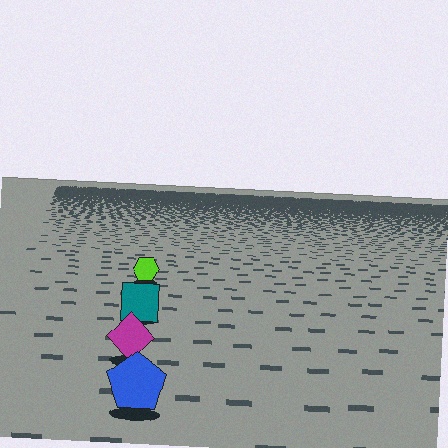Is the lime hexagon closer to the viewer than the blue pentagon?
No. The blue pentagon is closer — you can tell from the texture gradient: the ground texture is coarser near it.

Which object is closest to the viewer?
The blue pentagon is closest. The texture marks near it are larger and more spread out.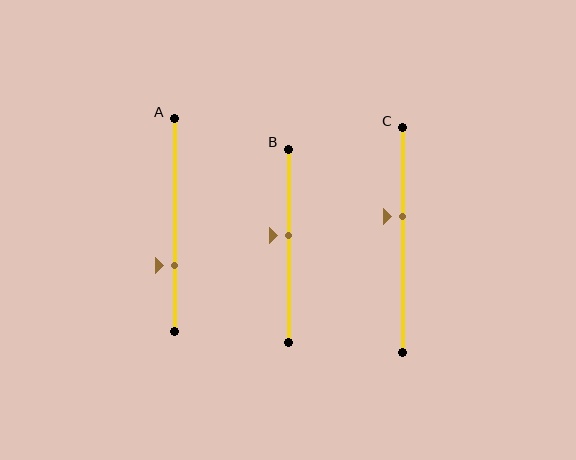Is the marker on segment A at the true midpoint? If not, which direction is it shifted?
No, the marker on segment A is shifted downward by about 19% of the segment length.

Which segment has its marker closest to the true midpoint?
Segment B has its marker closest to the true midpoint.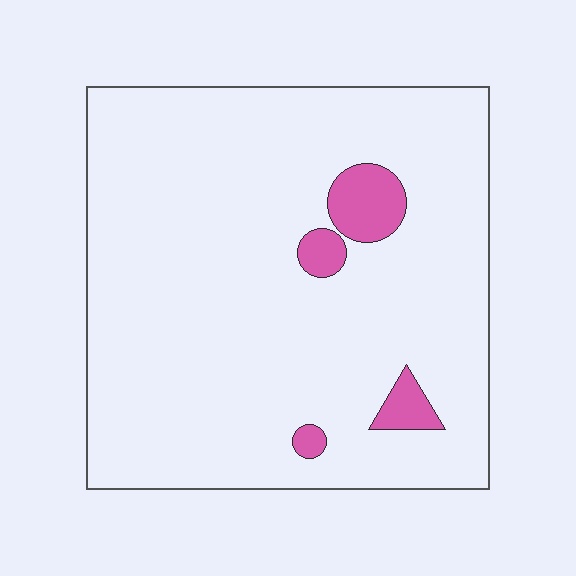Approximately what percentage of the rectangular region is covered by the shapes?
Approximately 5%.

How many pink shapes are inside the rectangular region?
4.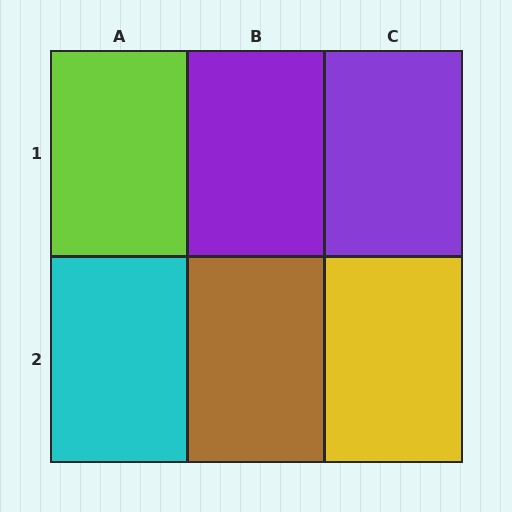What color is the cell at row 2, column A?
Cyan.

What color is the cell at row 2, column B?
Brown.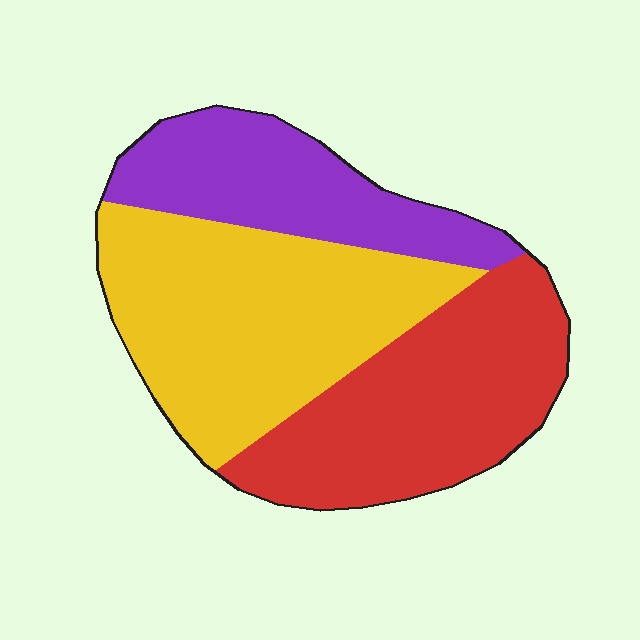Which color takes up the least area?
Purple, at roughly 25%.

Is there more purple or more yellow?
Yellow.